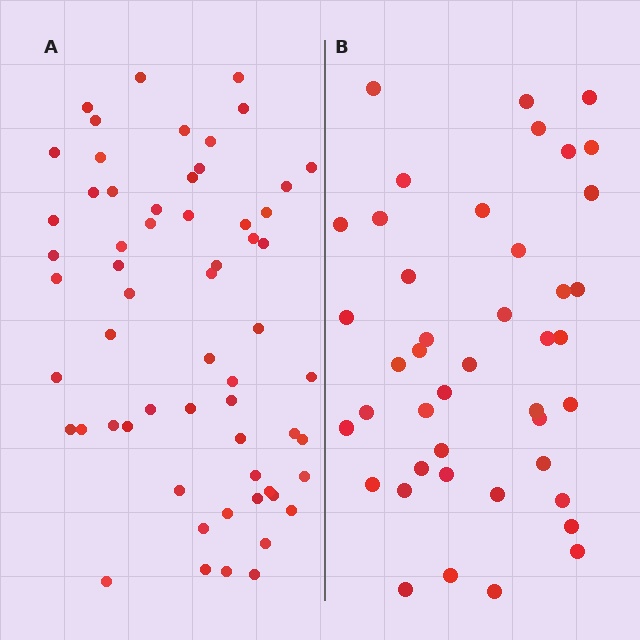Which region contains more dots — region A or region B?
Region A (the left region) has more dots.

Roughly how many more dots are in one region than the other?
Region A has approximately 15 more dots than region B.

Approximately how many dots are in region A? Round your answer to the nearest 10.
About 60 dots.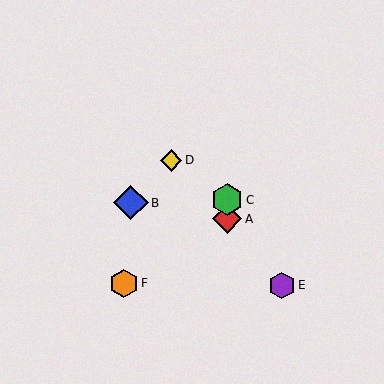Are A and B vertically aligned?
No, A is at x≈227 and B is at x≈131.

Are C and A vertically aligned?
Yes, both are at x≈227.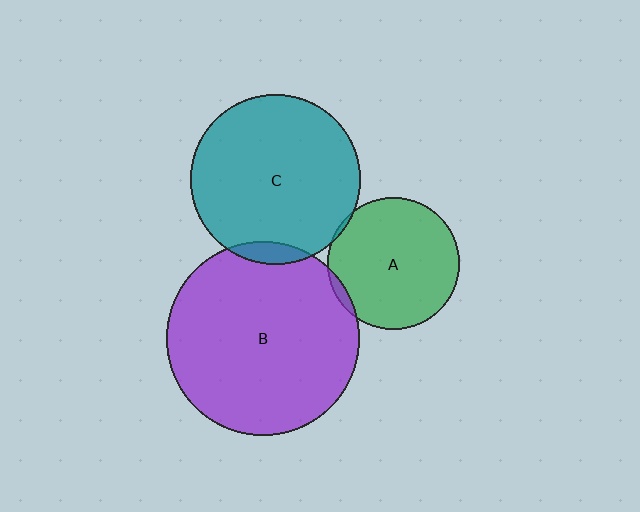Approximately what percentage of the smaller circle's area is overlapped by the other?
Approximately 5%.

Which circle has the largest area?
Circle B (purple).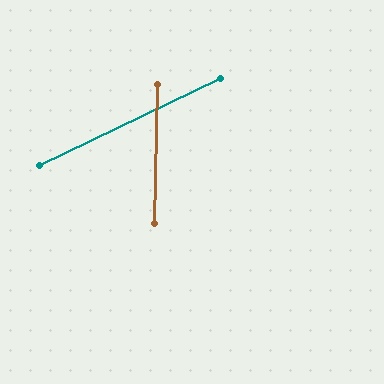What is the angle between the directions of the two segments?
Approximately 63 degrees.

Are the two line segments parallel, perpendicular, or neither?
Neither parallel nor perpendicular — they differ by about 63°.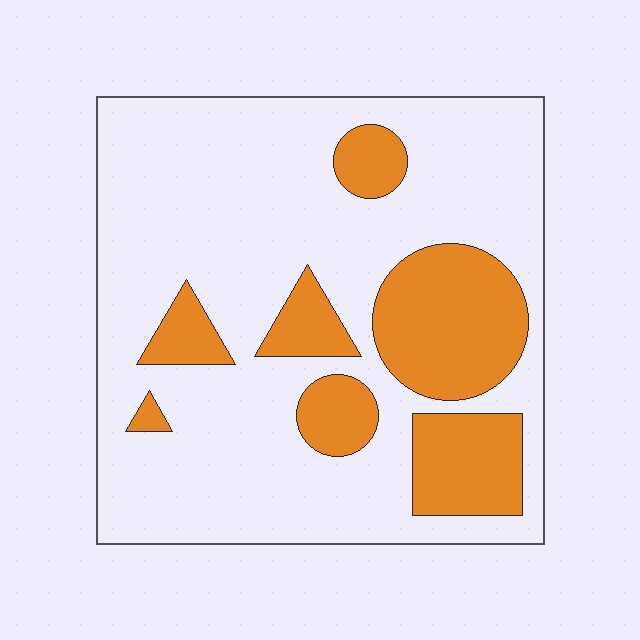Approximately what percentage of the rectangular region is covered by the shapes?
Approximately 25%.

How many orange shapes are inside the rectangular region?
7.